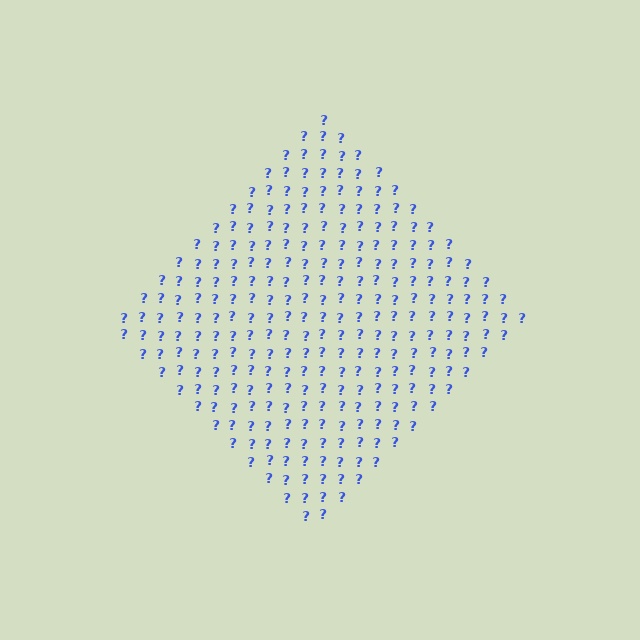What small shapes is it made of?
It is made of small question marks.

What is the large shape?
The large shape is a diamond.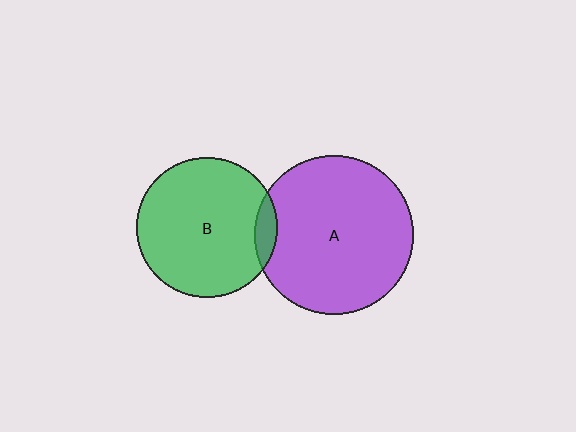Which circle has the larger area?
Circle A (purple).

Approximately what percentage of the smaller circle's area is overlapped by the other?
Approximately 10%.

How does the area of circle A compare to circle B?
Approximately 1.3 times.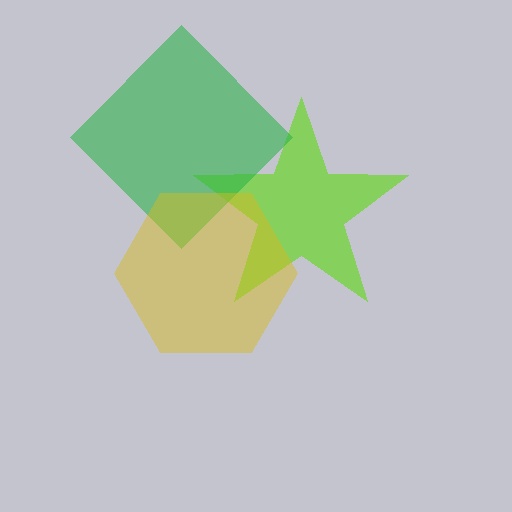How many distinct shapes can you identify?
There are 3 distinct shapes: a lime star, a green diamond, a yellow hexagon.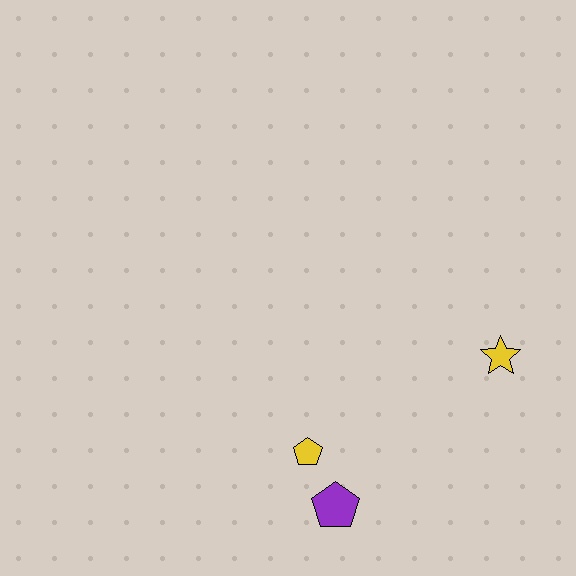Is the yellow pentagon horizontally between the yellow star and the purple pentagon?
No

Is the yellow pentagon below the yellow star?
Yes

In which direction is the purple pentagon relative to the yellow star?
The purple pentagon is to the left of the yellow star.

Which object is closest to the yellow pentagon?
The purple pentagon is closest to the yellow pentagon.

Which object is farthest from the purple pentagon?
The yellow star is farthest from the purple pentagon.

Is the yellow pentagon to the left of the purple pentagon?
Yes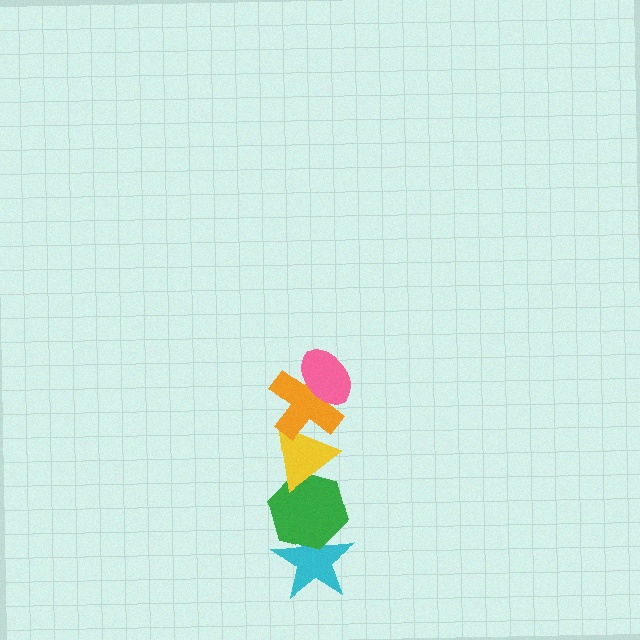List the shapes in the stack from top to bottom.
From top to bottom: the pink ellipse, the orange cross, the yellow triangle, the green hexagon, the cyan star.